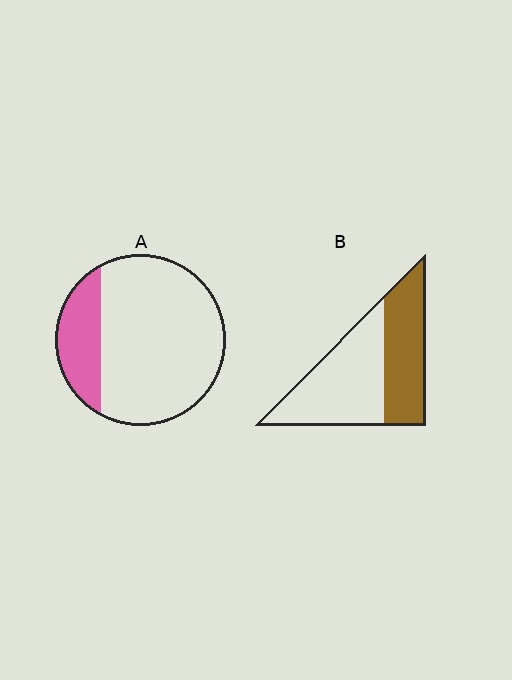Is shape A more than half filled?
No.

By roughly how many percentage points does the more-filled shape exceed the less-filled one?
By roughly 20 percentage points (B over A).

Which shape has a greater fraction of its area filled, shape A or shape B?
Shape B.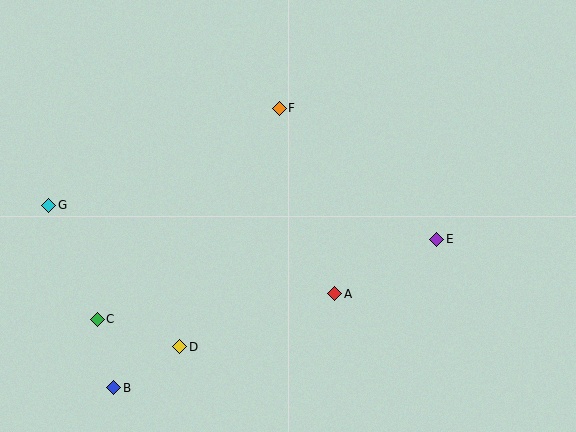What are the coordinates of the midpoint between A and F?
The midpoint between A and F is at (307, 201).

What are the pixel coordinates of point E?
Point E is at (437, 239).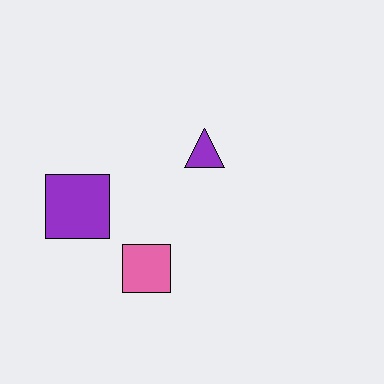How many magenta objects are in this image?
There are no magenta objects.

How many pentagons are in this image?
There are no pentagons.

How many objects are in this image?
There are 3 objects.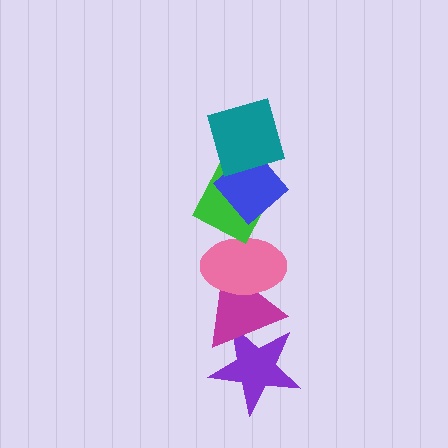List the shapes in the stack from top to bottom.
From top to bottom: the teal square, the blue diamond, the green diamond, the pink ellipse, the magenta triangle, the purple star.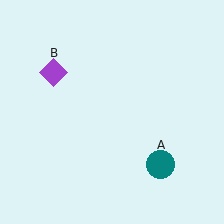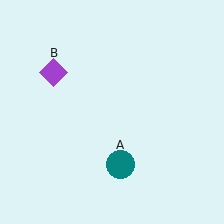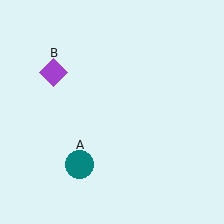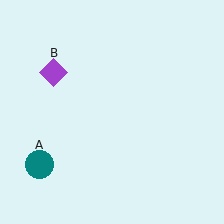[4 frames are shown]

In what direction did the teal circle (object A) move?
The teal circle (object A) moved left.